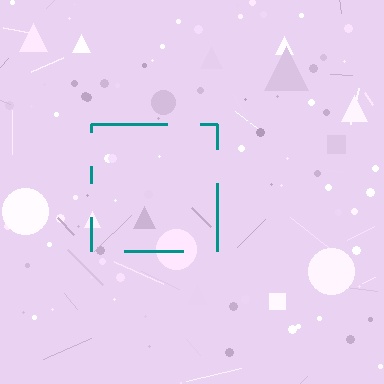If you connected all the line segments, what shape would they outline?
They would outline a square.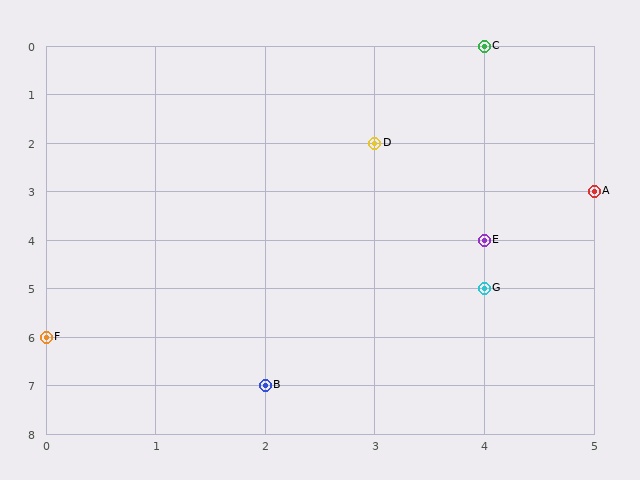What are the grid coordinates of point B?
Point B is at grid coordinates (2, 7).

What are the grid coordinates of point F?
Point F is at grid coordinates (0, 6).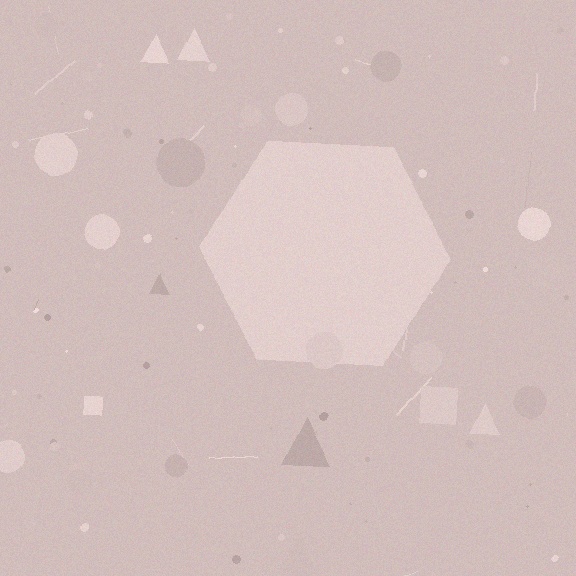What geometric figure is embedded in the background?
A hexagon is embedded in the background.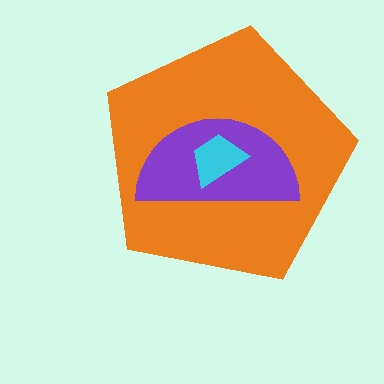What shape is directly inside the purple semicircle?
The cyan trapezoid.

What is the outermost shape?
The orange pentagon.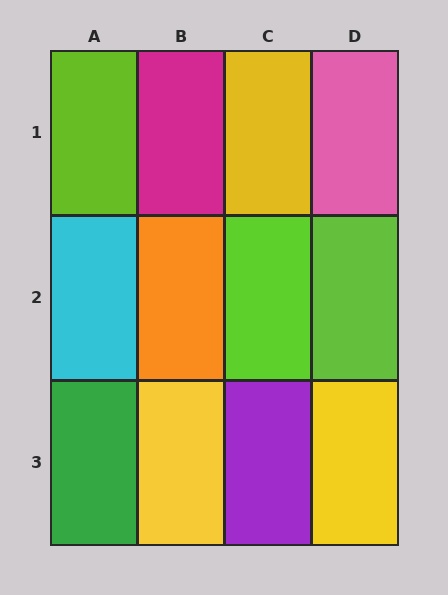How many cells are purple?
1 cell is purple.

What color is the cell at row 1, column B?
Magenta.